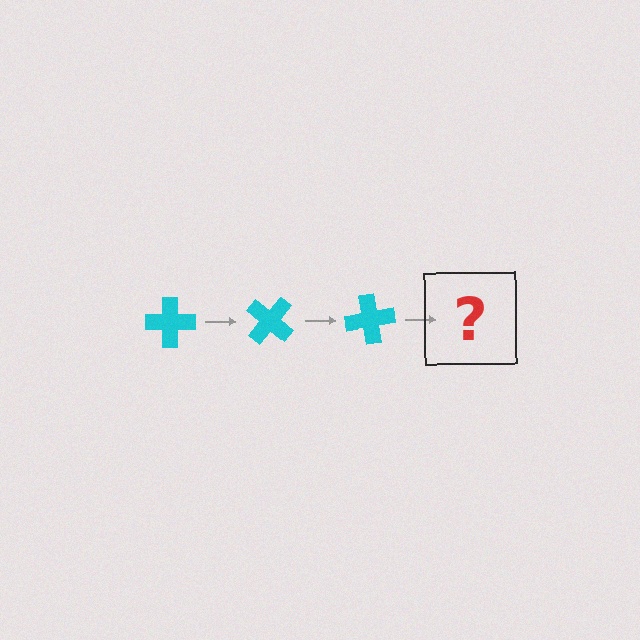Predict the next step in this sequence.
The next step is a cyan cross rotated 120 degrees.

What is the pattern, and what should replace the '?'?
The pattern is that the cross rotates 40 degrees each step. The '?' should be a cyan cross rotated 120 degrees.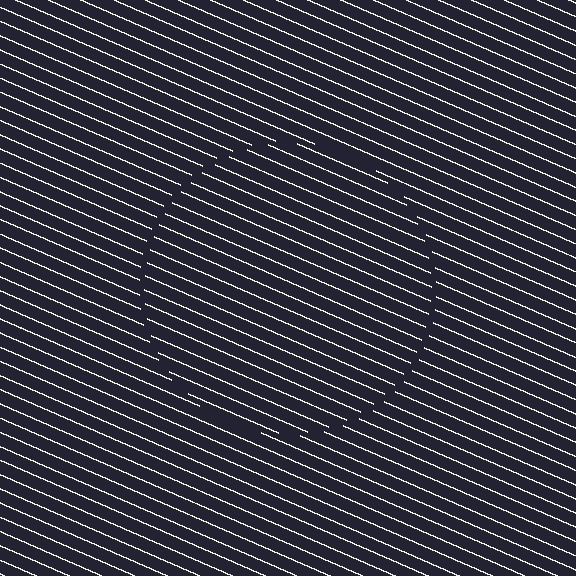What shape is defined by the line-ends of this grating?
An illusory circle. The interior of the shape contains the same grating, shifted by half a period — the contour is defined by the phase discontinuity where line-ends from the inner and outer gratings abut.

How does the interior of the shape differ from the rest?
The interior of the shape contains the same grating, shifted by half a period — the contour is defined by the phase discontinuity where line-ends from the inner and outer gratings abut.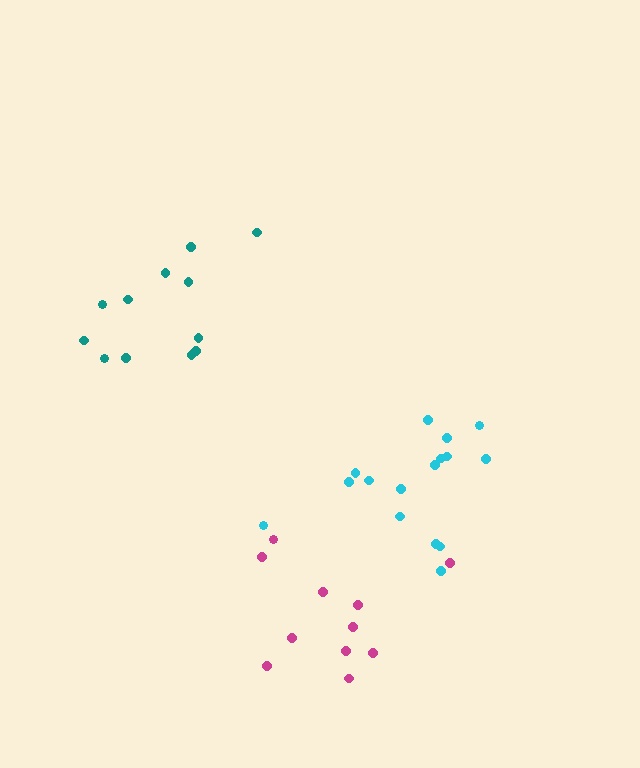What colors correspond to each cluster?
The clusters are colored: cyan, magenta, teal.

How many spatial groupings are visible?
There are 3 spatial groupings.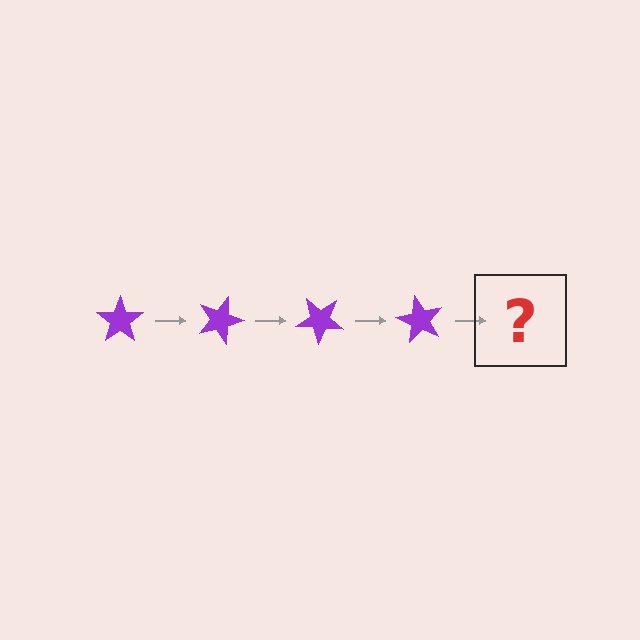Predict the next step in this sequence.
The next step is a purple star rotated 80 degrees.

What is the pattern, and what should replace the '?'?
The pattern is that the star rotates 20 degrees each step. The '?' should be a purple star rotated 80 degrees.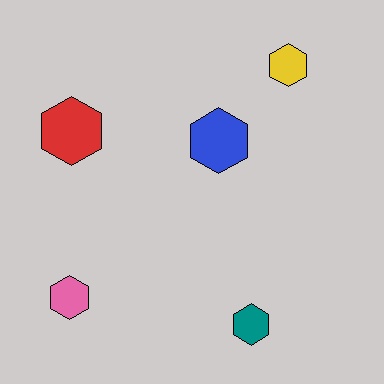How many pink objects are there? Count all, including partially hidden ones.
There is 1 pink object.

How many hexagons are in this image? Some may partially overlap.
There are 5 hexagons.